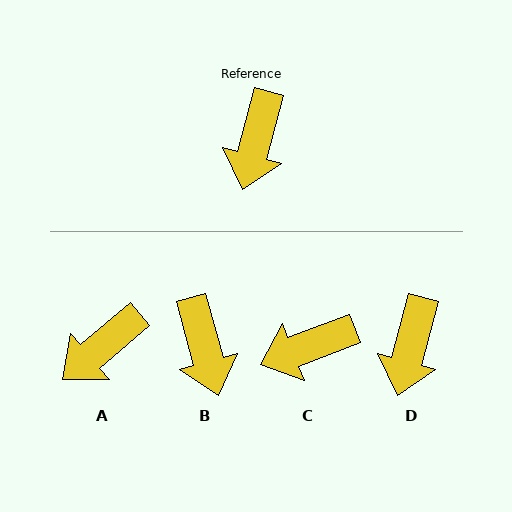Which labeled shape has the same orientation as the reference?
D.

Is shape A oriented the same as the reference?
No, it is off by about 35 degrees.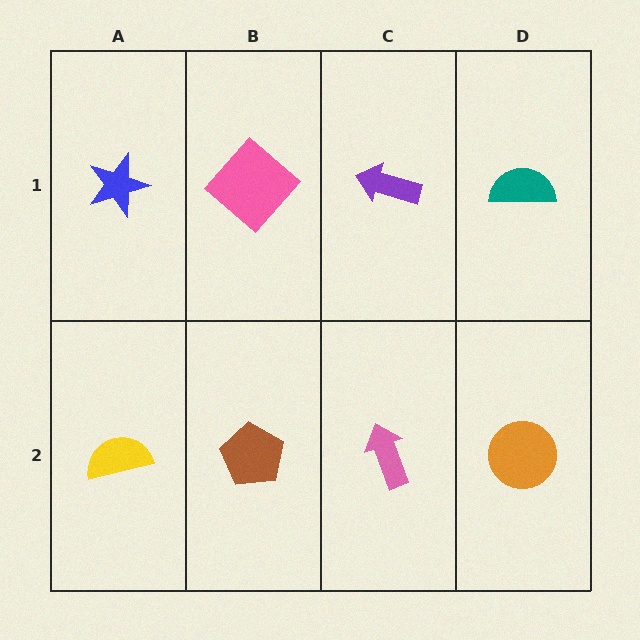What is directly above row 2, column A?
A blue star.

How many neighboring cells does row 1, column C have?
3.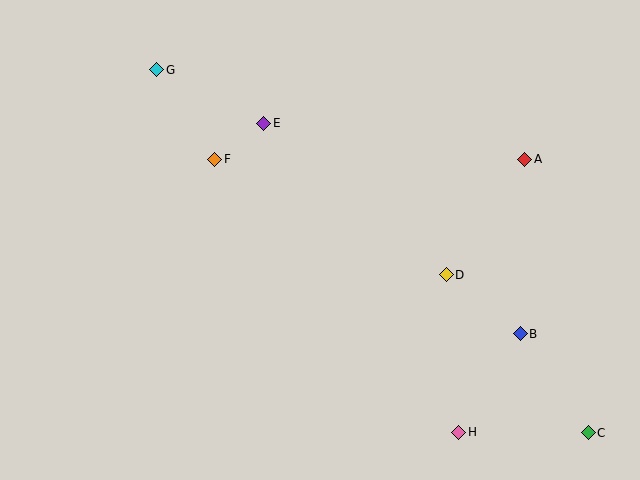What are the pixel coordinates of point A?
Point A is at (525, 159).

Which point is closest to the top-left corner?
Point G is closest to the top-left corner.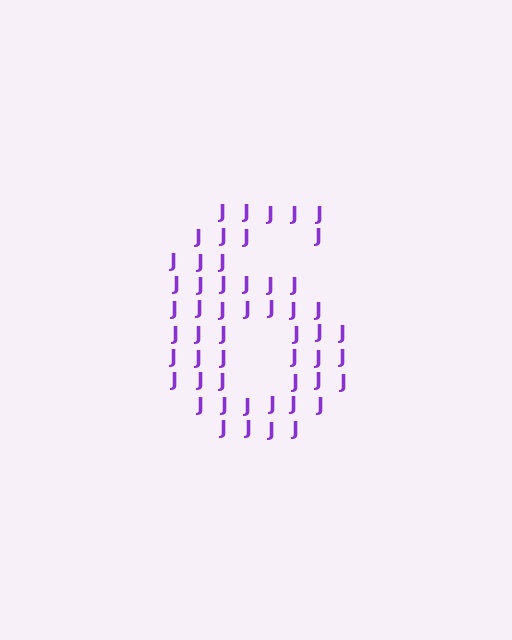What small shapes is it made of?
It is made of small letter J's.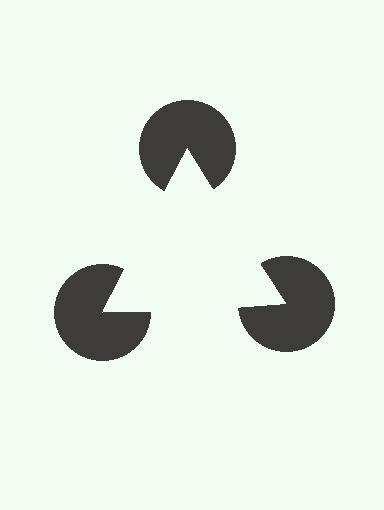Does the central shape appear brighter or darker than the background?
It typically appears slightly brighter than the background, even though no actual brightness change is drawn.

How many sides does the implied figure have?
3 sides.